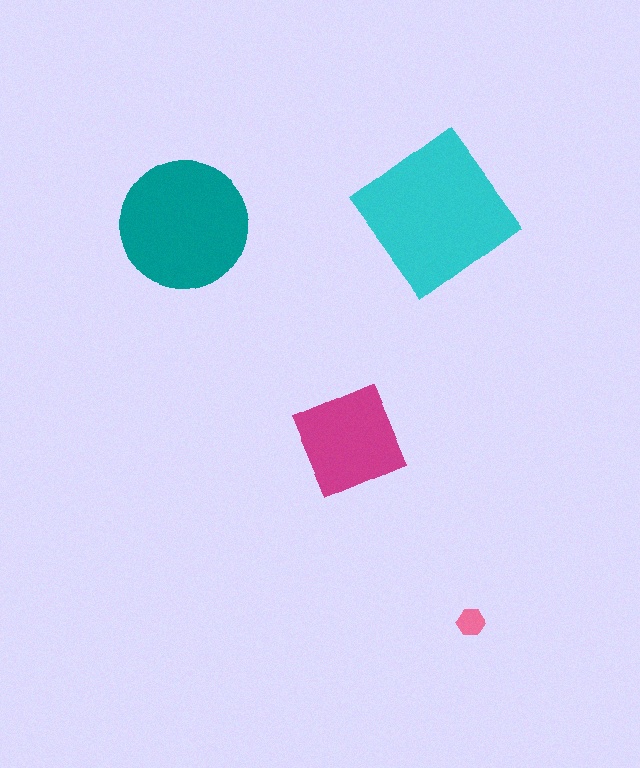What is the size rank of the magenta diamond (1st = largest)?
3rd.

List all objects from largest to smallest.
The cyan diamond, the teal circle, the magenta diamond, the pink hexagon.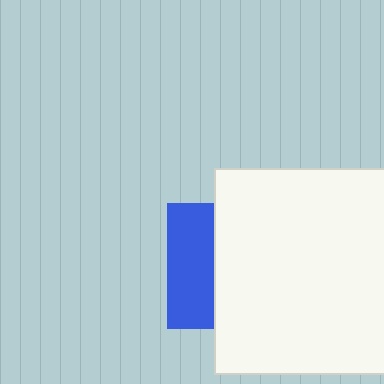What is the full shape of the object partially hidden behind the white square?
The partially hidden object is a blue square.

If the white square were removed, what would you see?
You would see the complete blue square.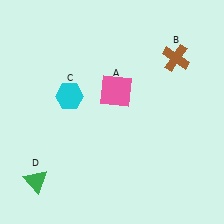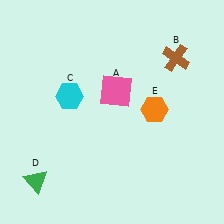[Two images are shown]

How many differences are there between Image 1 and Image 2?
There is 1 difference between the two images.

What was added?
An orange hexagon (E) was added in Image 2.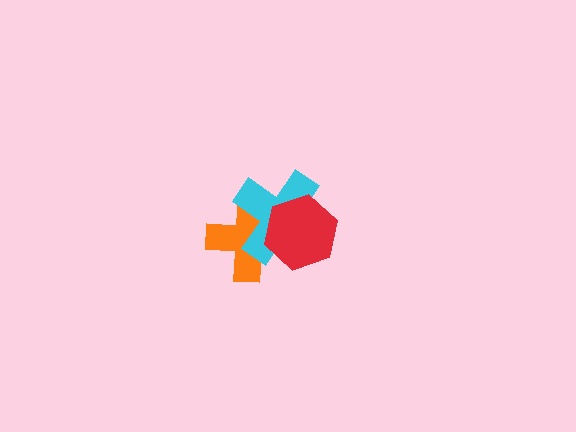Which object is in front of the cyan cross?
The red hexagon is in front of the cyan cross.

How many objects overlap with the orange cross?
2 objects overlap with the orange cross.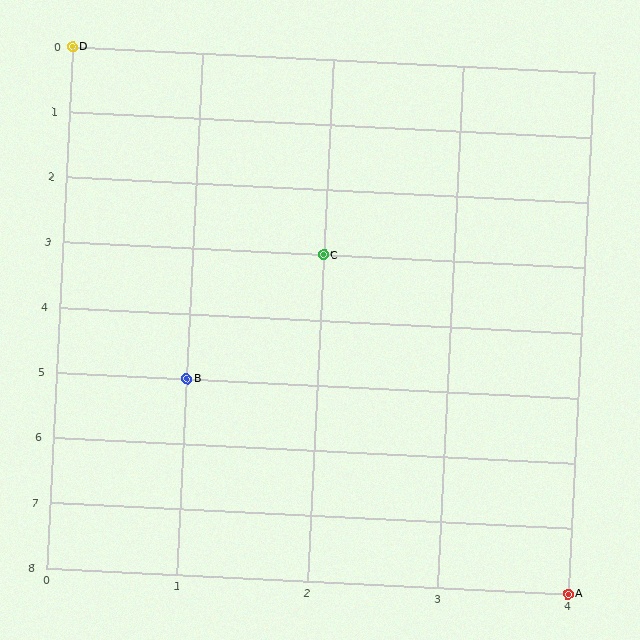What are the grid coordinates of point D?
Point D is at grid coordinates (0, 0).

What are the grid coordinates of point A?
Point A is at grid coordinates (4, 8).